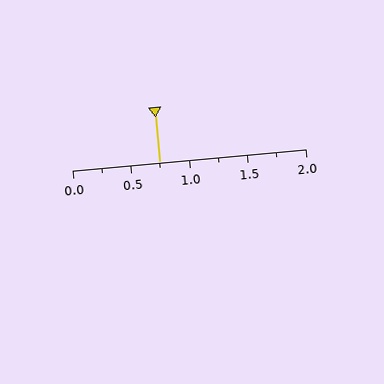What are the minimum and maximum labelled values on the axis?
The axis runs from 0.0 to 2.0.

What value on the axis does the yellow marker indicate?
The marker indicates approximately 0.75.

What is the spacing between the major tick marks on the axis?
The major ticks are spaced 0.5 apart.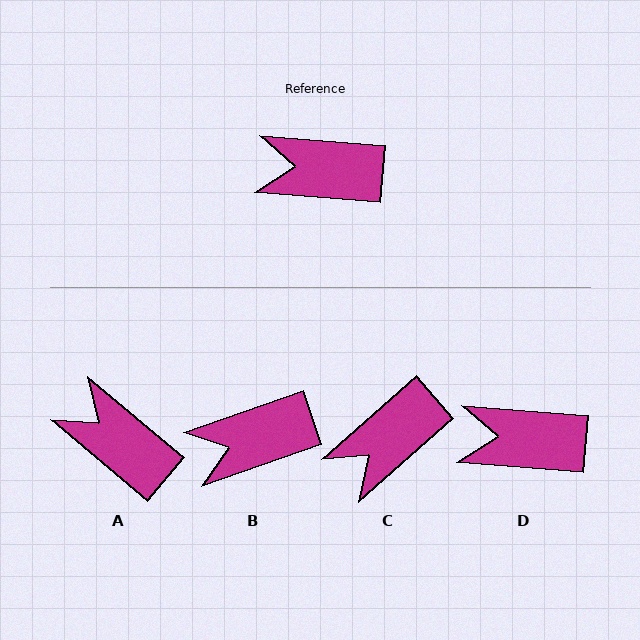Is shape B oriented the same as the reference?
No, it is off by about 24 degrees.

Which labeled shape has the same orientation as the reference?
D.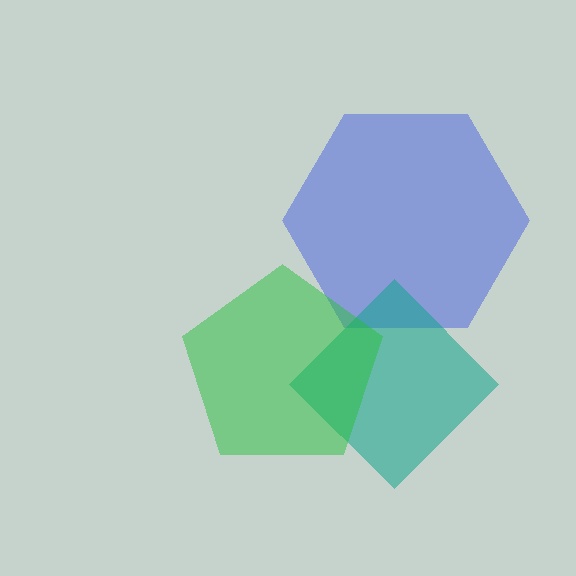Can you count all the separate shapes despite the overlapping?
Yes, there are 3 separate shapes.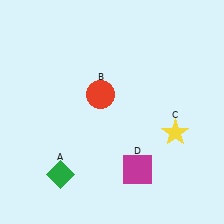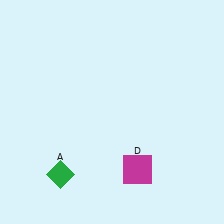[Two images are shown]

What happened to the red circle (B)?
The red circle (B) was removed in Image 2. It was in the top-left area of Image 1.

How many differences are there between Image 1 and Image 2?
There are 2 differences between the two images.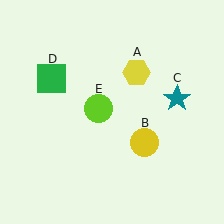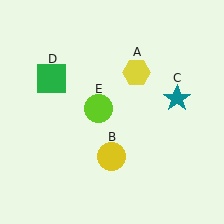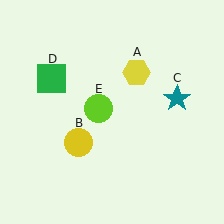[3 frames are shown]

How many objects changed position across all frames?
1 object changed position: yellow circle (object B).